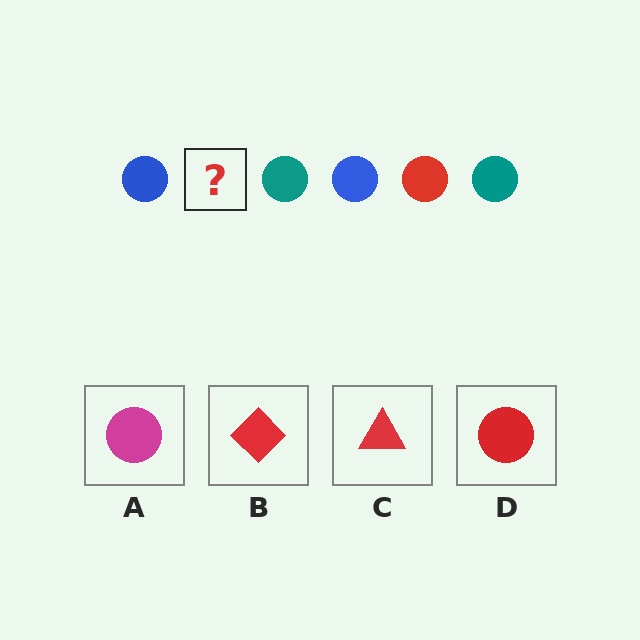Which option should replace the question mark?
Option D.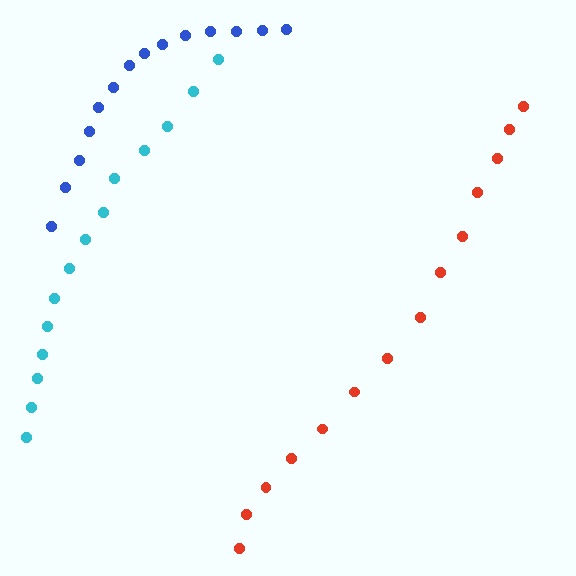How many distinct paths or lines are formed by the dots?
There are 3 distinct paths.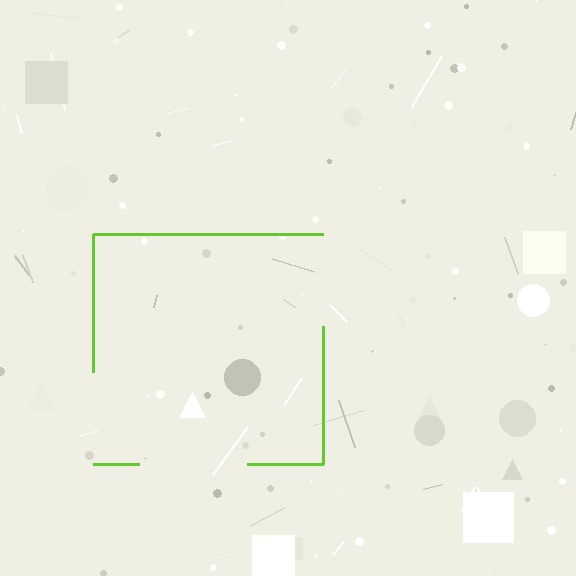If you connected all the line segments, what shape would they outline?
They would outline a square.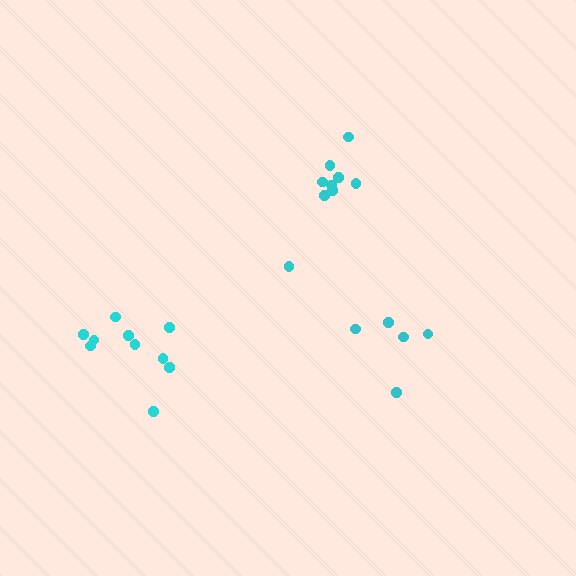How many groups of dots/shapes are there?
There are 3 groups.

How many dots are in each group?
Group 1: 9 dots, Group 2: 5 dots, Group 3: 10 dots (24 total).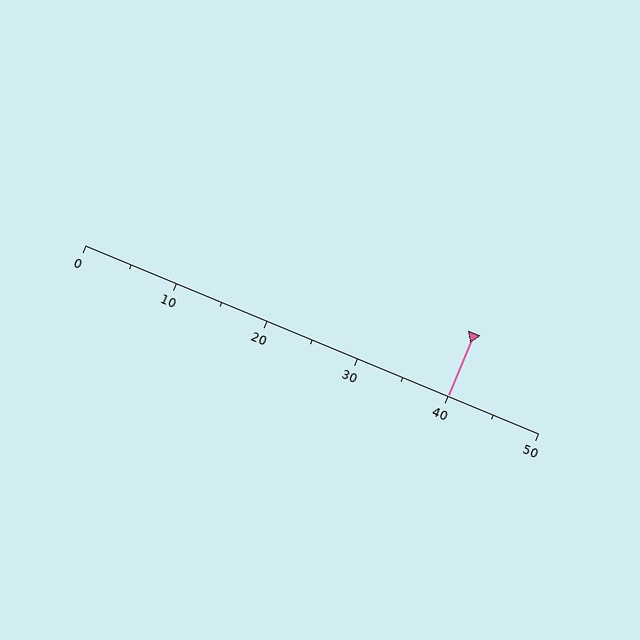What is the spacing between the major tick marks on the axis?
The major ticks are spaced 10 apart.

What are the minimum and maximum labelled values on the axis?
The axis runs from 0 to 50.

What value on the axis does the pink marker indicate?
The marker indicates approximately 40.